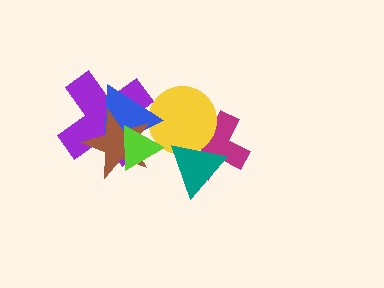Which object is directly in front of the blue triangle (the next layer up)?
The brown star is directly in front of the blue triangle.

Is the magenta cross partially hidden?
Yes, it is partially covered by another shape.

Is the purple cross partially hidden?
Yes, it is partially covered by another shape.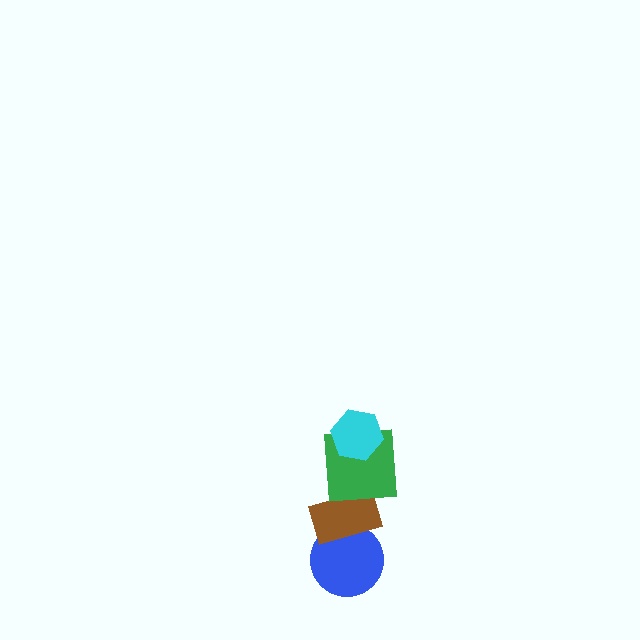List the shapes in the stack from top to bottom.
From top to bottom: the cyan hexagon, the green square, the brown rectangle, the blue circle.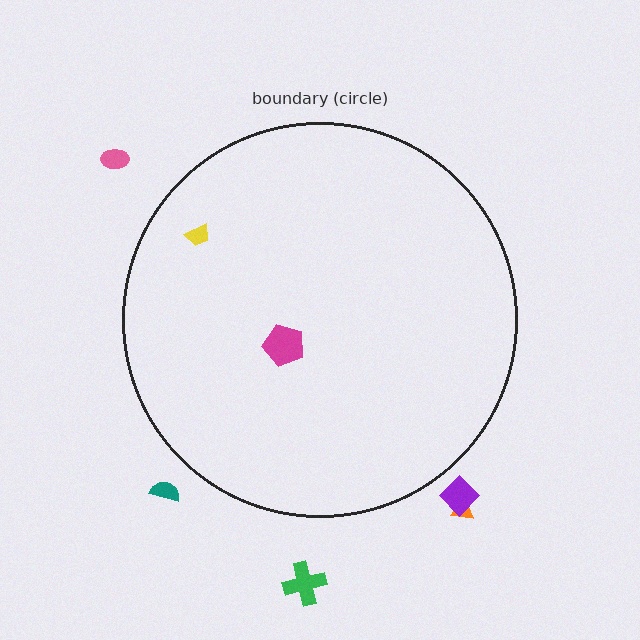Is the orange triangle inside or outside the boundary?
Outside.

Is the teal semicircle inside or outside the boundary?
Outside.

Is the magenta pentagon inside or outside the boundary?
Inside.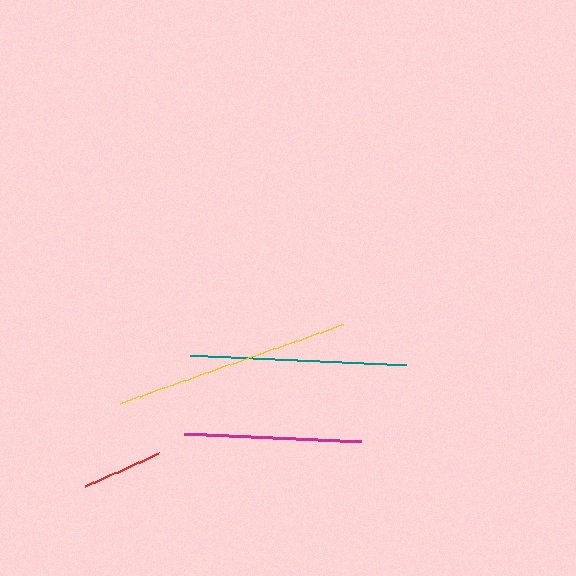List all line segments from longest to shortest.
From longest to shortest: yellow, teal, magenta, red.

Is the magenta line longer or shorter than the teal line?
The teal line is longer than the magenta line.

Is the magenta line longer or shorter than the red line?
The magenta line is longer than the red line.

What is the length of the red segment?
The red segment is approximately 80 pixels long.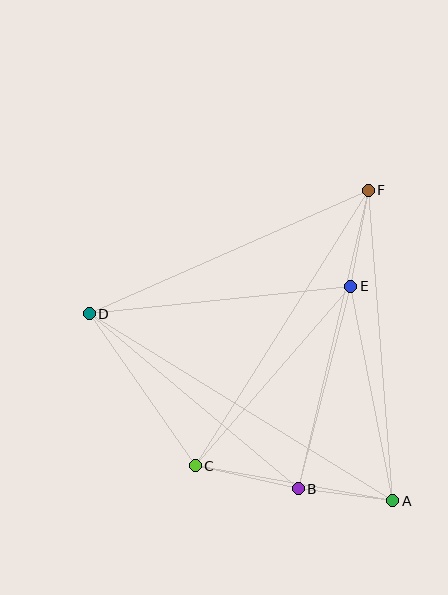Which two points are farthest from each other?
Points A and D are farthest from each other.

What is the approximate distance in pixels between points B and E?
The distance between B and E is approximately 209 pixels.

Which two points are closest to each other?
Points A and B are closest to each other.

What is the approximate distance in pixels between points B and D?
The distance between B and D is approximately 273 pixels.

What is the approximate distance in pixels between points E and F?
The distance between E and F is approximately 98 pixels.